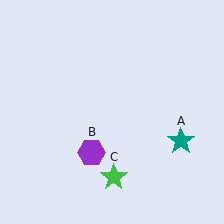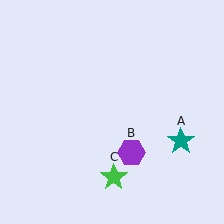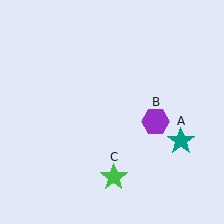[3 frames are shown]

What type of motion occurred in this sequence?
The purple hexagon (object B) rotated counterclockwise around the center of the scene.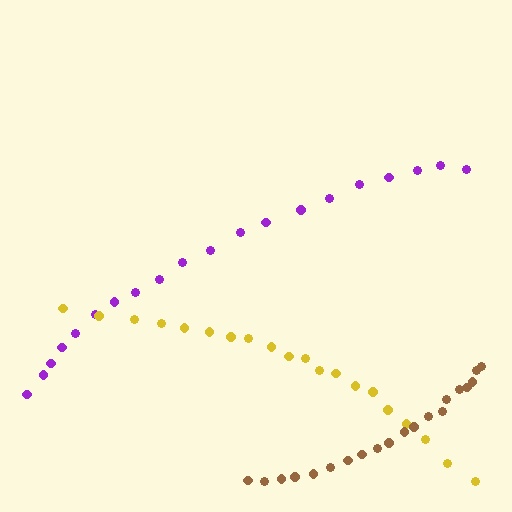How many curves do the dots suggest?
There are 3 distinct paths.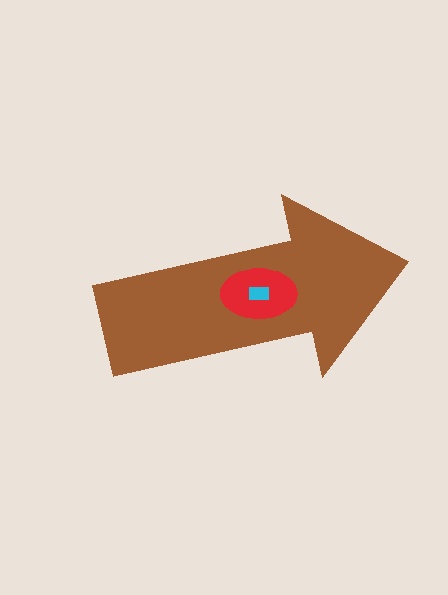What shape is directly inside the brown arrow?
The red ellipse.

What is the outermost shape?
The brown arrow.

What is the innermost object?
The cyan rectangle.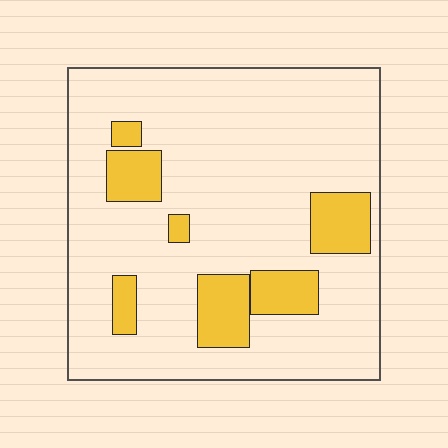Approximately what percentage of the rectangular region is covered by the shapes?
Approximately 15%.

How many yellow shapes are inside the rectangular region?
7.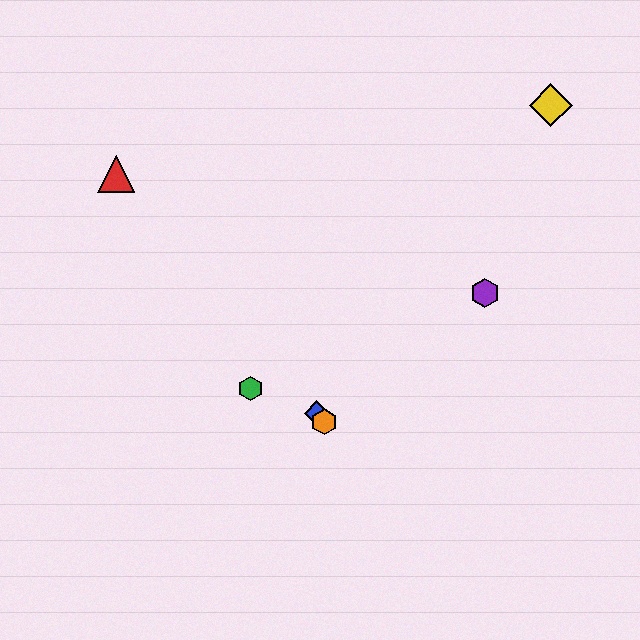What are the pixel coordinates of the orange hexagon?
The orange hexagon is at (324, 422).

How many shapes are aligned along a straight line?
3 shapes (the red triangle, the blue diamond, the orange hexagon) are aligned along a straight line.